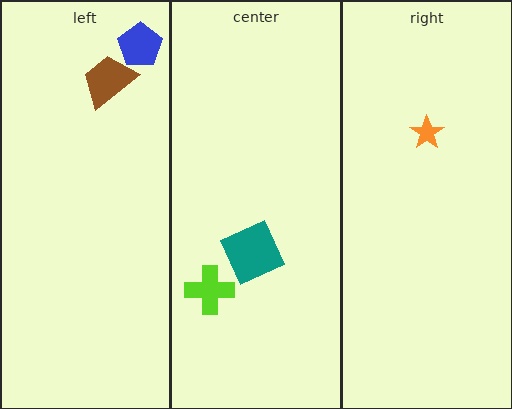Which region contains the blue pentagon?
The left region.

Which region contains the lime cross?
The center region.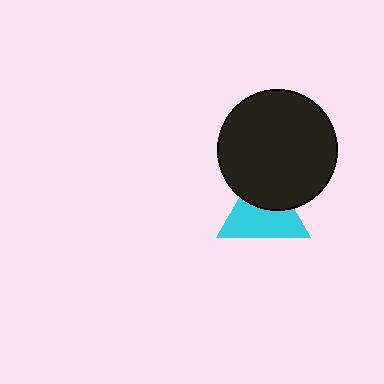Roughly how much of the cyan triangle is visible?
About half of it is visible (roughly 60%).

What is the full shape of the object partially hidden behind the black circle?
The partially hidden object is a cyan triangle.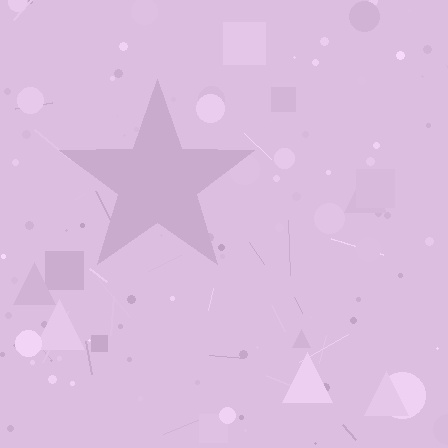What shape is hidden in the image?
A star is hidden in the image.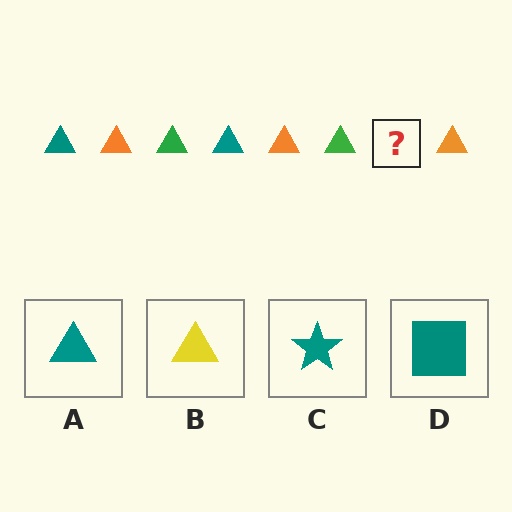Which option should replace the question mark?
Option A.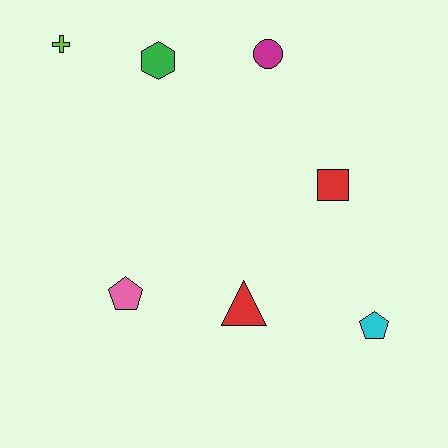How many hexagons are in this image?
There is 1 hexagon.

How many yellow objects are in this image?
There are no yellow objects.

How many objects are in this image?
There are 7 objects.